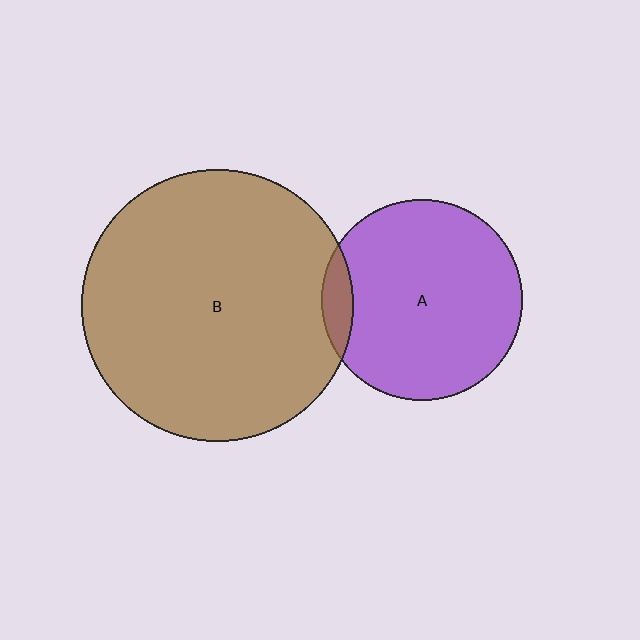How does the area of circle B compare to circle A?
Approximately 1.8 times.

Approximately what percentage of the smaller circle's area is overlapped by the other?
Approximately 10%.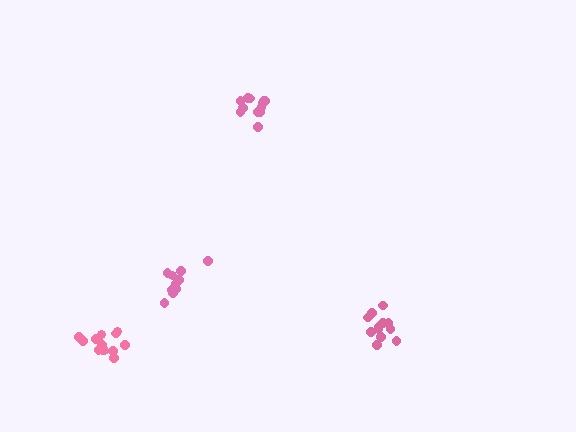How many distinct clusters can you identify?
There are 4 distinct clusters.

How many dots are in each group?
Group 1: 13 dots, Group 2: 10 dots, Group 3: 14 dots, Group 4: 12 dots (49 total).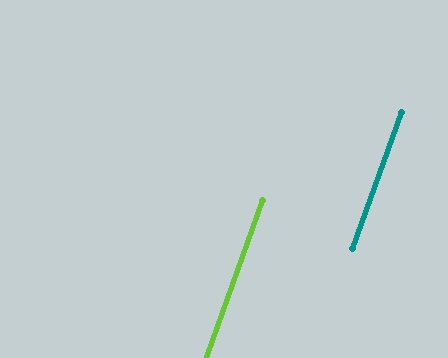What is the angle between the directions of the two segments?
Approximately 0 degrees.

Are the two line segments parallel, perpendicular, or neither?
Parallel — their directions differ by only 0.4°.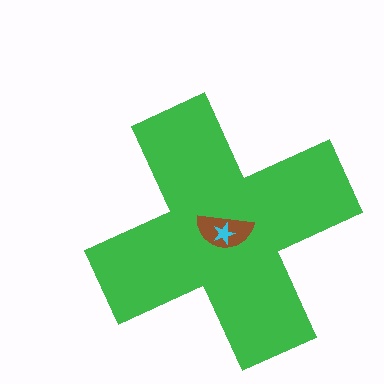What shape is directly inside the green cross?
The brown semicircle.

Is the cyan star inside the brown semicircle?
Yes.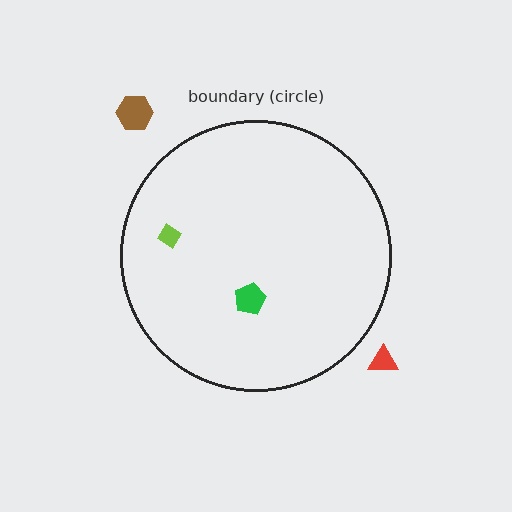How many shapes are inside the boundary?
2 inside, 2 outside.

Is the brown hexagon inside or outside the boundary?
Outside.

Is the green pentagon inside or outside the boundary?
Inside.